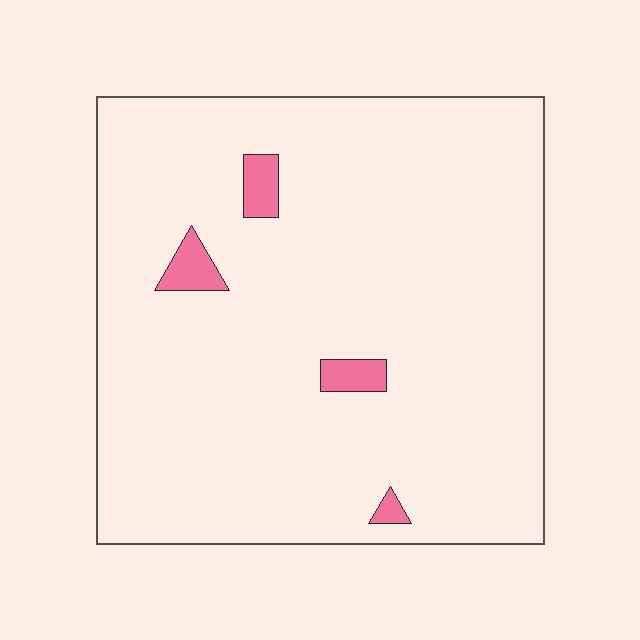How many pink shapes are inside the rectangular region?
4.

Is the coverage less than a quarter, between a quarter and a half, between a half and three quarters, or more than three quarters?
Less than a quarter.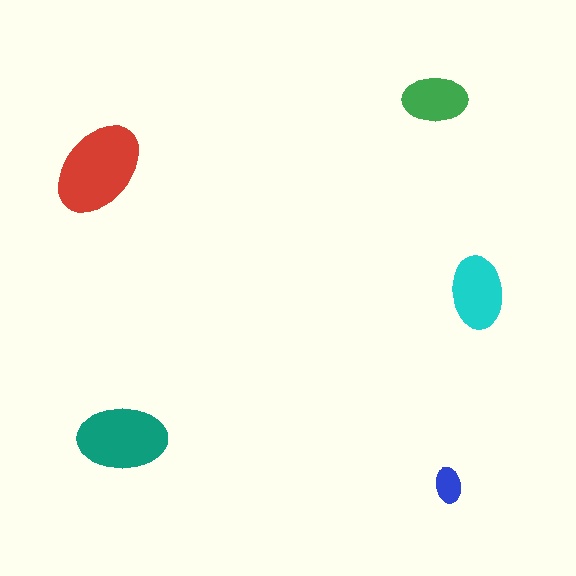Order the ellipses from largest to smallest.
the red one, the teal one, the cyan one, the green one, the blue one.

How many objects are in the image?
There are 5 objects in the image.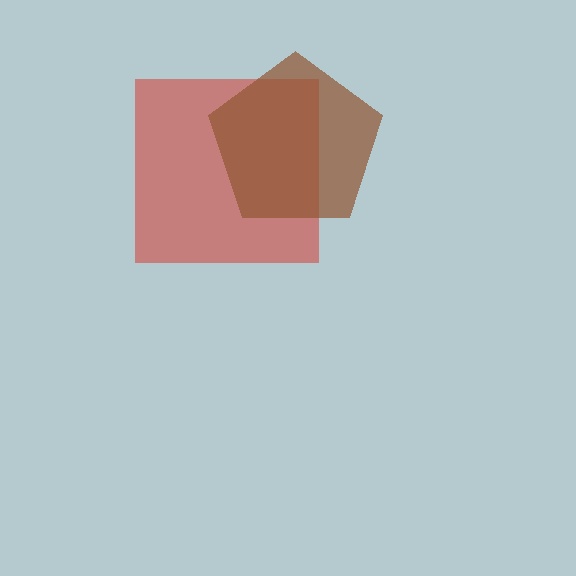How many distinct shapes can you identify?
There are 2 distinct shapes: a red square, a brown pentagon.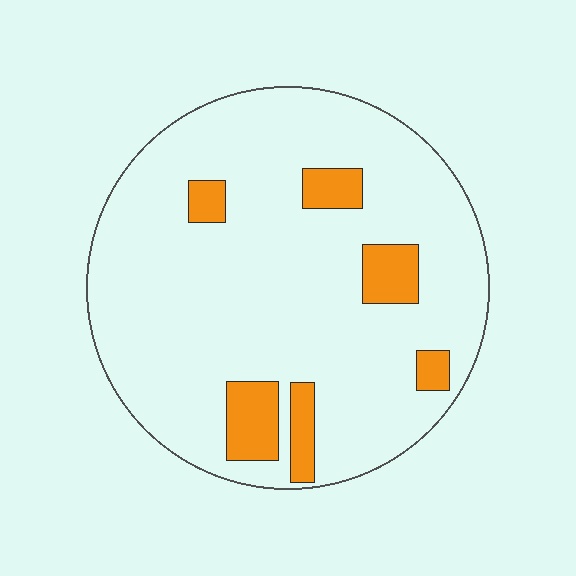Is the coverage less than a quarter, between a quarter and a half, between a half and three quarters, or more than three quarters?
Less than a quarter.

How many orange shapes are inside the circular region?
6.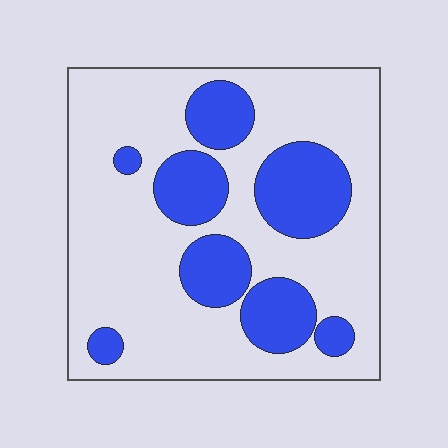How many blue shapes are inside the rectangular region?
8.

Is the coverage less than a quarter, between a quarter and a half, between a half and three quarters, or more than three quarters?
Between a quarter and a half.